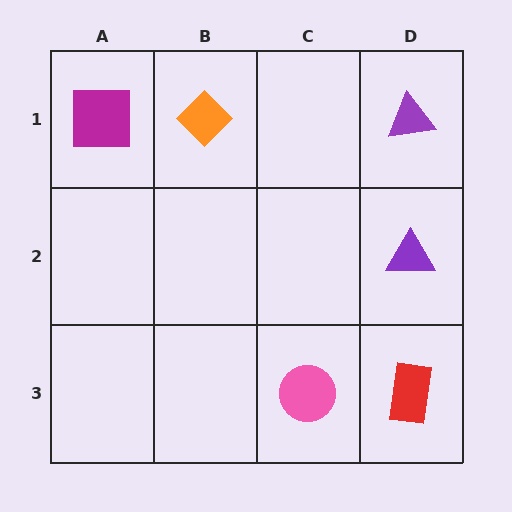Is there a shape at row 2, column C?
No, that cell is empty.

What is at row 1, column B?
An orange diamond.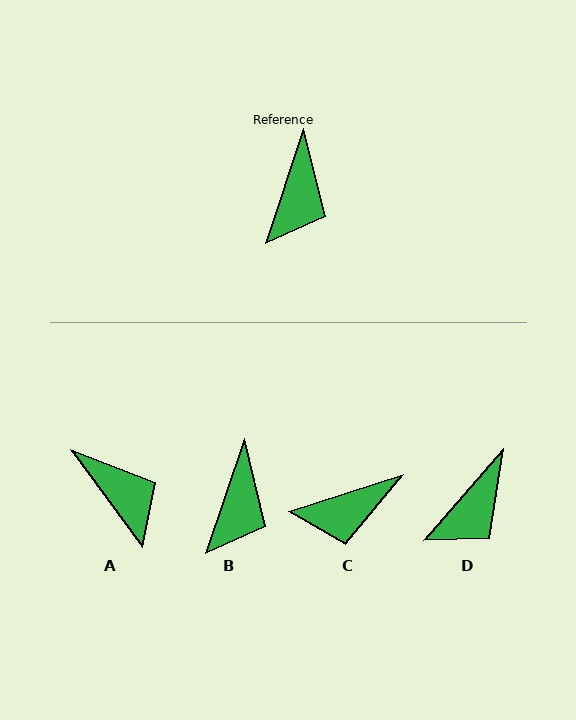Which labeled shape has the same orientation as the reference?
B.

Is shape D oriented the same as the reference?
No, it is off by about 23 degrees.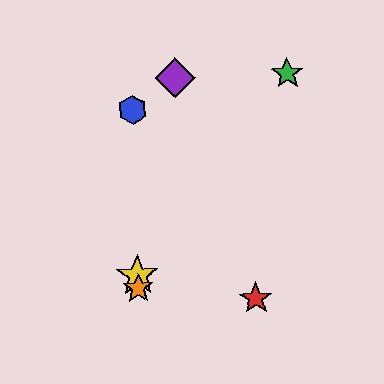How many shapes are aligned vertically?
3 shapes (the blue hexagon, the yellow star, the orange star) are aligned vertically.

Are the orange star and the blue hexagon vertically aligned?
Yes, both are at x≈138.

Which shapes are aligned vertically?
The blue hexagon, the yellow star, the orange star are aligned vertically.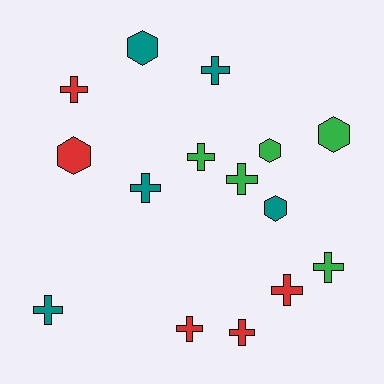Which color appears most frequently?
Teal, with 5 objects.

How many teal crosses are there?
There are 3 teal crosses.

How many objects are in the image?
There are 15 objects.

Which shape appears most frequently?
Cross, with 10 objects.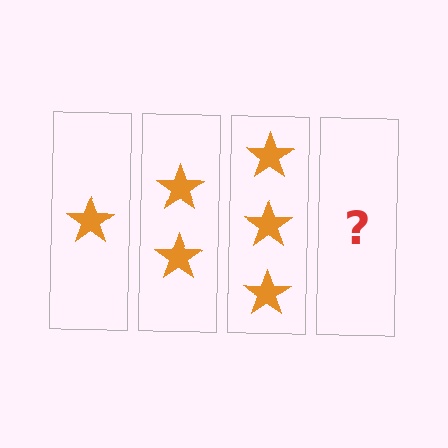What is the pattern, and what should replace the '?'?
The pattern is that each step adds one more star. The '?' should be 4 stars.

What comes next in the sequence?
The next element should be 4 stars.